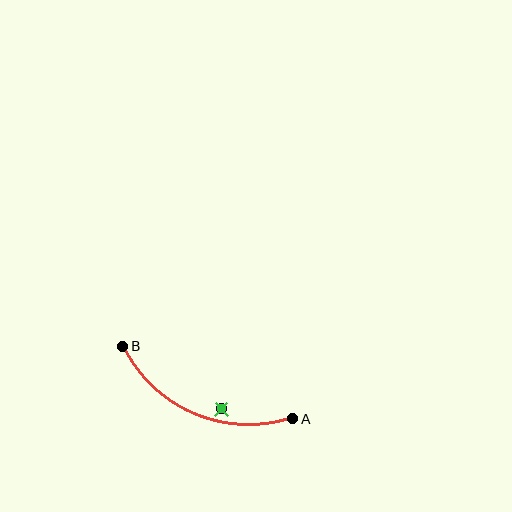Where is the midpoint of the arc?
The arc midpoint is the point on the curve farthest from the straight line joining A and B. It sits below that line.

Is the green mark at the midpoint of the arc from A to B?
No — the green mark does not lie on the arc at all. It sits slightly inside the curve.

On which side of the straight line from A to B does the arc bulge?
The arc bulges below the straight line connecting A and B.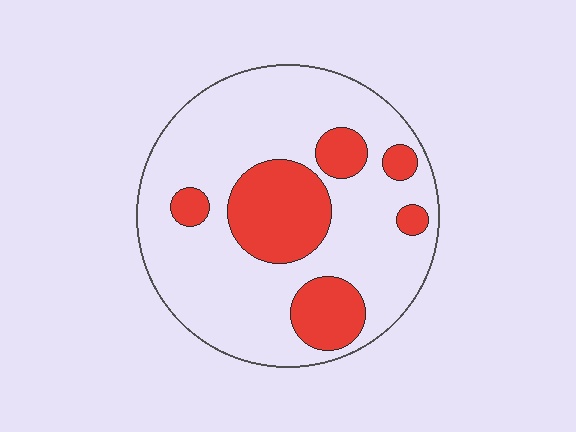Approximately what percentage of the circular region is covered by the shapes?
Approximately 25%.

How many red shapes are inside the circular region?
6.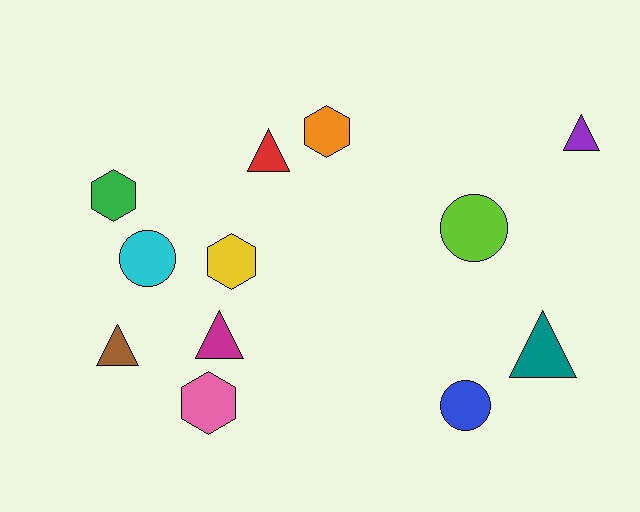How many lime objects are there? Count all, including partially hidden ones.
There is 1 lime object.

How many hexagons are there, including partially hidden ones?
There are 4 hexagons.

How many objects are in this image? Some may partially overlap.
There are 12 objects.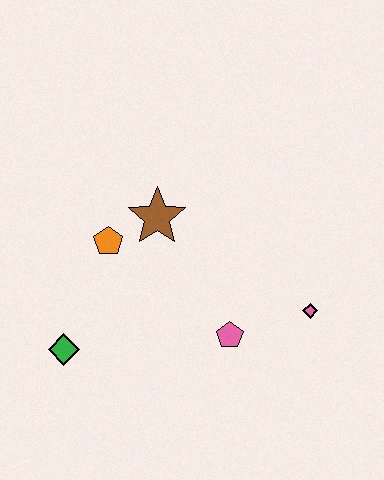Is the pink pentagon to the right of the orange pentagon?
Yes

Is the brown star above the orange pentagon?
Yes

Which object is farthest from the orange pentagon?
The pink diamond is farthest from the orange pentagon.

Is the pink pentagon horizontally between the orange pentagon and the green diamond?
No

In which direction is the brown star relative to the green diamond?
The brown star is above the green diamond.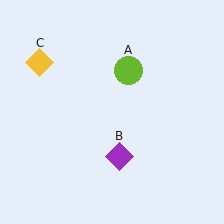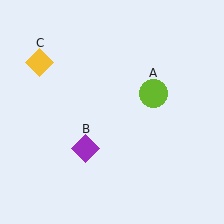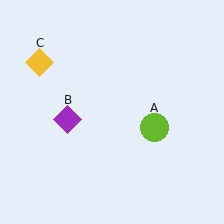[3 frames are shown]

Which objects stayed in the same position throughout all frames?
Yellow diamond (object C) remained stationary.